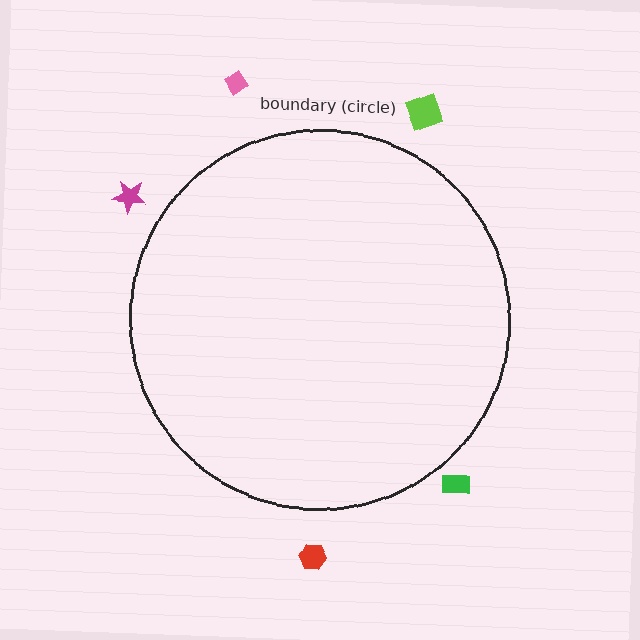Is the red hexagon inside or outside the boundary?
Outside.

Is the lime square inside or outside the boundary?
Outside.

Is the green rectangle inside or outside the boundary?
Outside.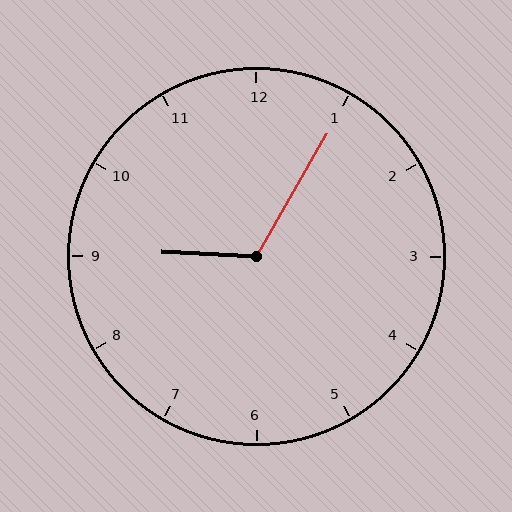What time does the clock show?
9:05.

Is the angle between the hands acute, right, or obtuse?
It is obtuse.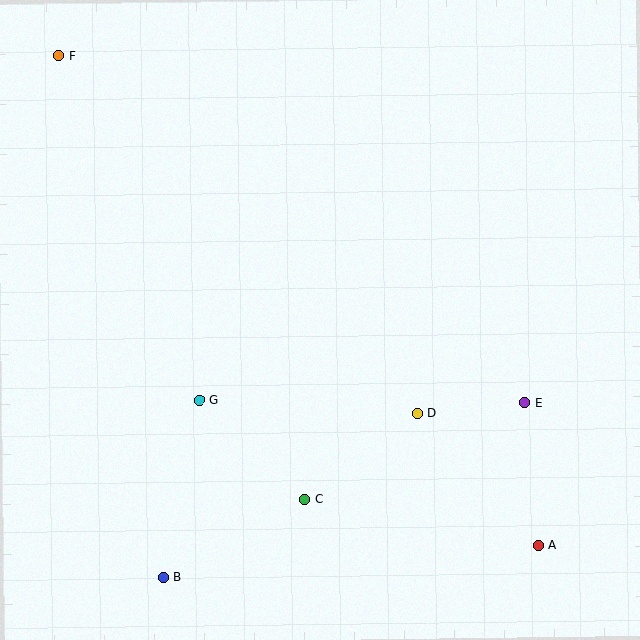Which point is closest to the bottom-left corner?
Point B is closest to the bottom-left corner.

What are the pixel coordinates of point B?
Point B is at (164, 577).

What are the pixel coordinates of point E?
Point E is at (525, 403).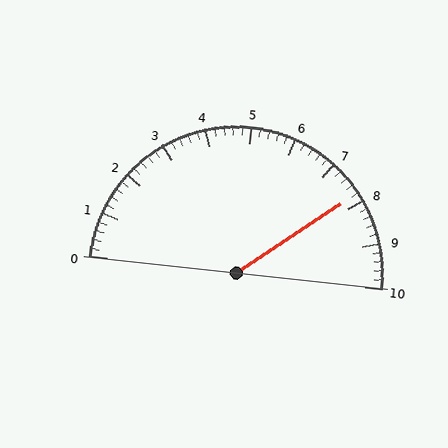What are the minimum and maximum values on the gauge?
The gauge ranges from 0 to 10.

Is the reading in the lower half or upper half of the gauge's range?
The reading is in the upper half of the range (0 to 10).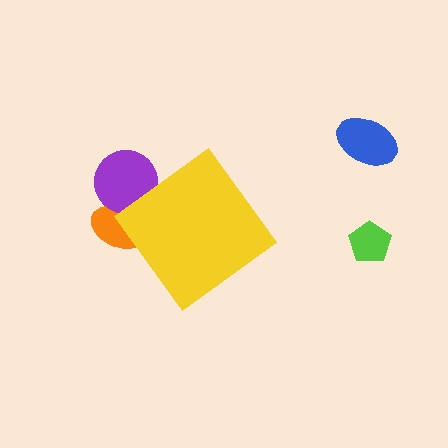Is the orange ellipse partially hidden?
Yes, the orange ellipse is partially hidden behind the yellow diamond.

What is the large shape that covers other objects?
A yellow diamond.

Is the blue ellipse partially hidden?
No, the blue ellipse is fully visible.